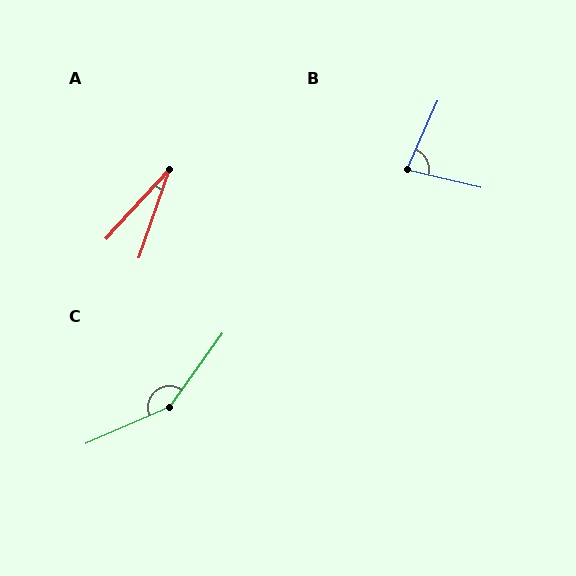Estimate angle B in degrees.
Approximately 80 degrees.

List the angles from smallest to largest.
A (23°), B (80°), C (149°).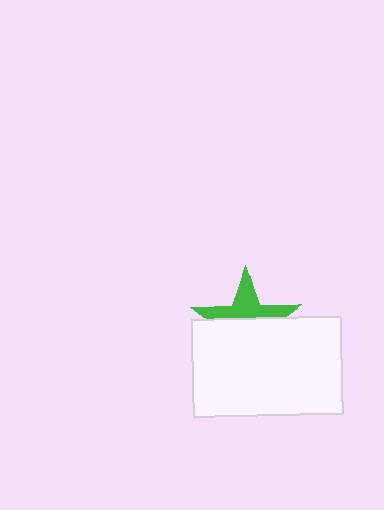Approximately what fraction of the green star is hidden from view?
Roughly 57% of the green star is hidden behind the white rectangle.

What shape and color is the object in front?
The object in front is a white rectangle.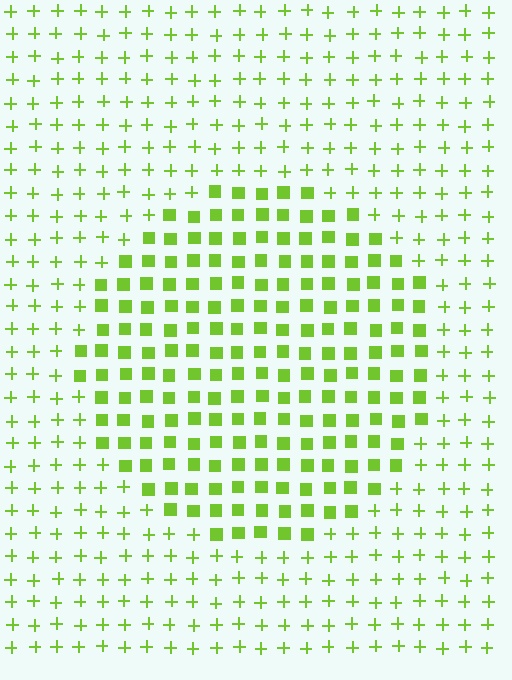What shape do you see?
I see a circle.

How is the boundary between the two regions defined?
The boundary is defined by a change in element shape: squares inside vs. plus signs outside. All elements share the same color and spacing.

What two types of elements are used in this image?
The image uses squares inside the circle region and plus signs outside it.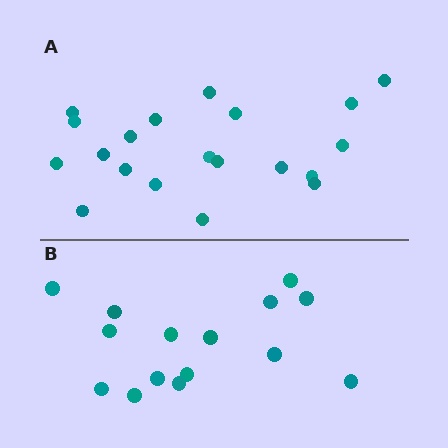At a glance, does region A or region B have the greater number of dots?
Region A (the top region) has more dots.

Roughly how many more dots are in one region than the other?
Region A has about 5 more dots than region B.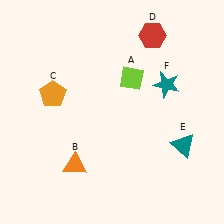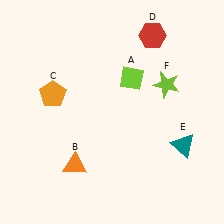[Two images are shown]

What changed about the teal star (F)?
In Image 1, F is teal. In Image 2, it changed to lime.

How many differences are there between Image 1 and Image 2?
There is 1 difference between the two images.